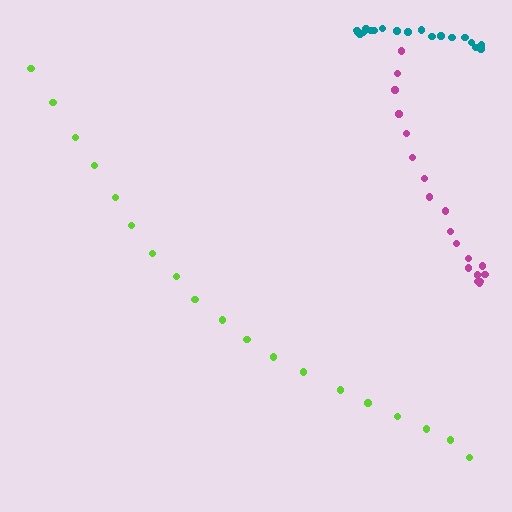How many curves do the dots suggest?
There are 3 distinct paths.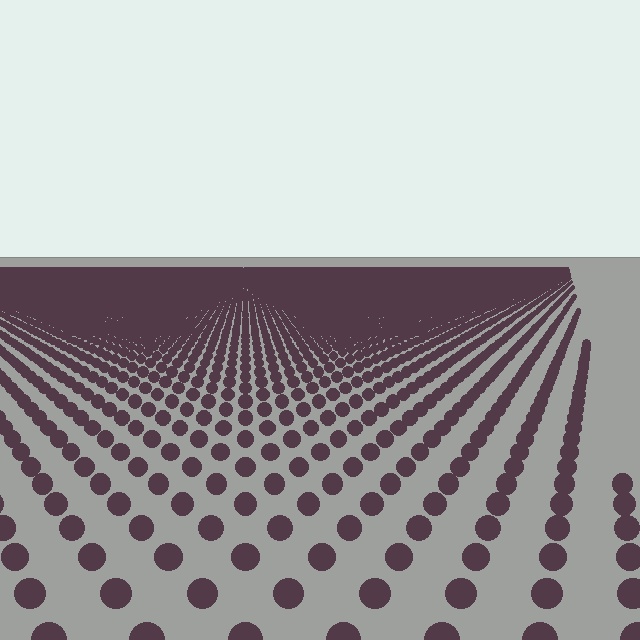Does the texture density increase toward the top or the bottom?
Density increases toward the top.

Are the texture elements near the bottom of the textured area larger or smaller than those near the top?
Larger. Near the bottom, elements are closer to the viewer and appear at a bigger on-screen size.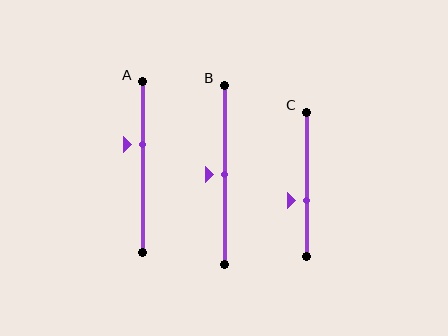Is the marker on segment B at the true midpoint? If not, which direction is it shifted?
Yes, the marker on segment B is at the true midpoint.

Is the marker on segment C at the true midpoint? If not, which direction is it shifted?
No, the marker on segment C is shifted downward by about 11% of the segment length.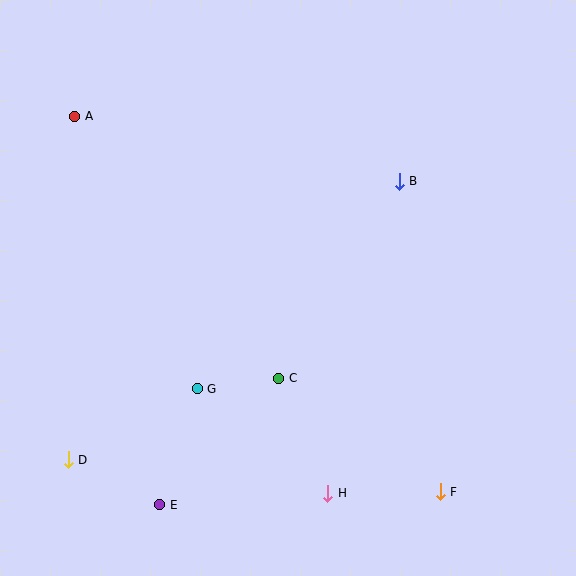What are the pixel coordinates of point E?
Point E is at (160, 505).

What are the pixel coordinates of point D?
Point D is at (68, 460).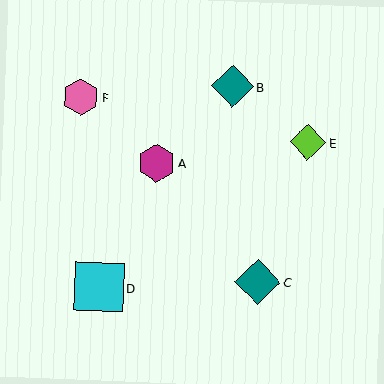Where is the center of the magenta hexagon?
The center of the magenta hexagon is at (156, 163).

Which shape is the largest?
The cyan square (labeled D) is the largest.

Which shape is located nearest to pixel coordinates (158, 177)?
The magenta hexagon (labeled A) at (156, 163) is nearest to that location.